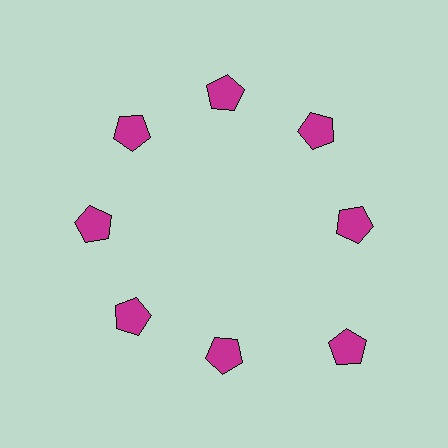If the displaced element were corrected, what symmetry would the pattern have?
It would have 8-fold rotational symmetry — the pattern would map onto itself every 45 degrees.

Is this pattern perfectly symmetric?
No. The 8 magenta pentagons are arranged in a ring, but one element near the 4 o'clock position is pushed outward from the center, breaking the 8-fold rotational symmetry.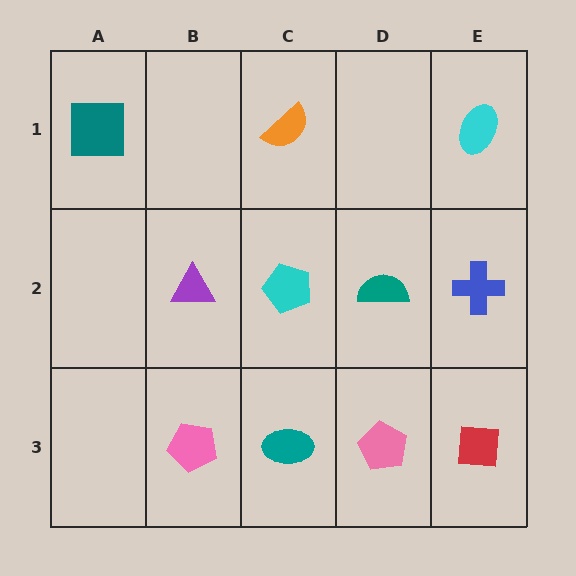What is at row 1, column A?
A teal square.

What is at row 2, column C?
A cyan pentagon.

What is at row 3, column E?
A red square.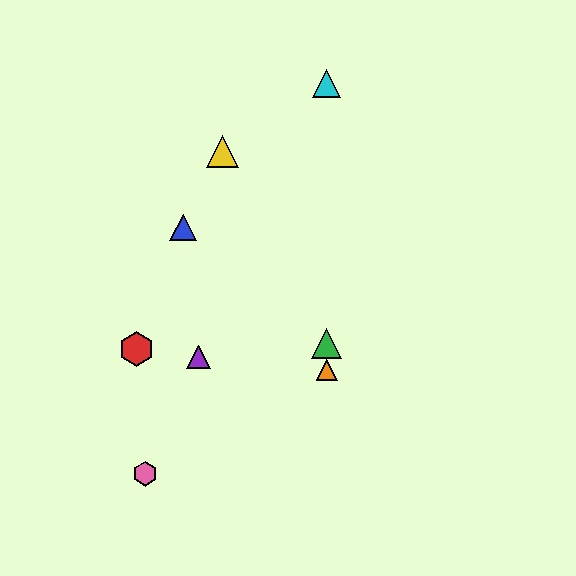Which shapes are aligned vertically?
The green triangle, the orange triangle, the cyan triangle are aligned vertically.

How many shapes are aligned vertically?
3 shapes (the green triangle, the orange triangle, the cyan triangle) are aligned vertically.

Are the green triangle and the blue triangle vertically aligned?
No, the green triangle is at x≈327 and the blue triangle is at x≈183.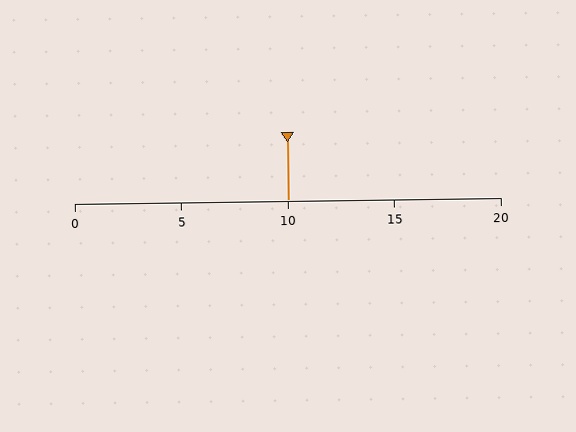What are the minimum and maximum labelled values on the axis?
The axis runs from 0 to 20.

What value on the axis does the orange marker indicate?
The marker indicates approximately 10.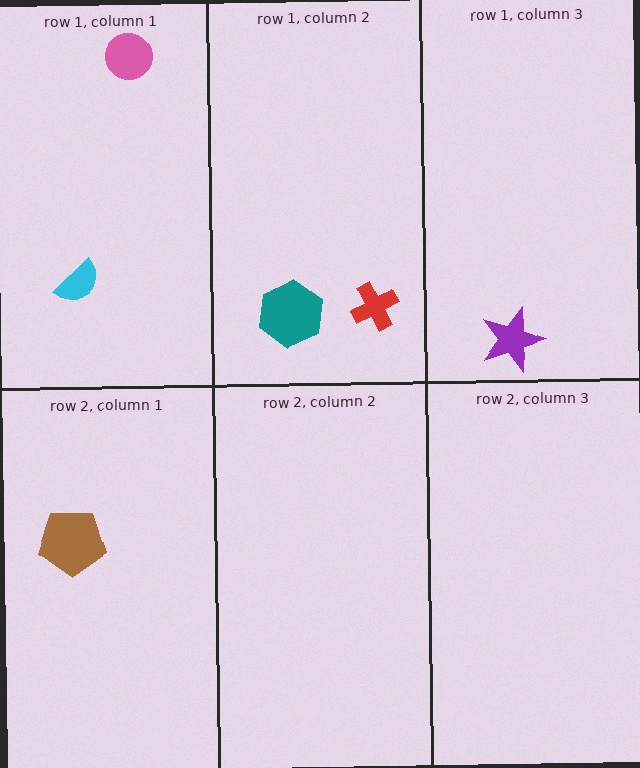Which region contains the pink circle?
The row 1, column 1 region.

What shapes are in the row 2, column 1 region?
The brown pentagon.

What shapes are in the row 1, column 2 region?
The red cross, the teal hexagon.